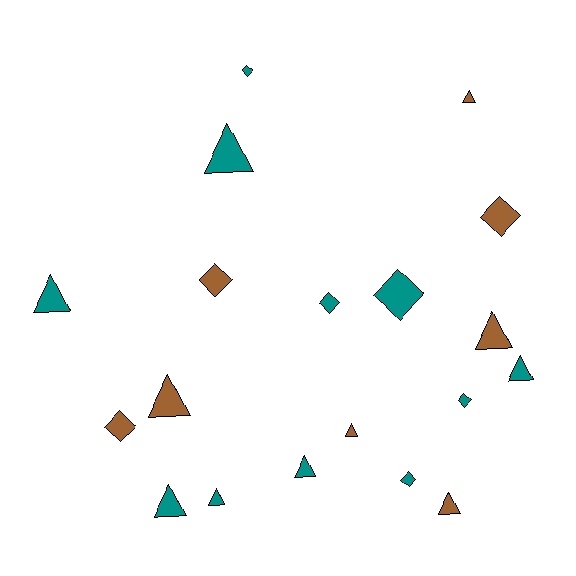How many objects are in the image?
There are 19 objects.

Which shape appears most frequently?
Triangle, with 11 objects.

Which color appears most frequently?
Teal, with 11 objects.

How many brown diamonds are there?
There are 3 brown diamonds.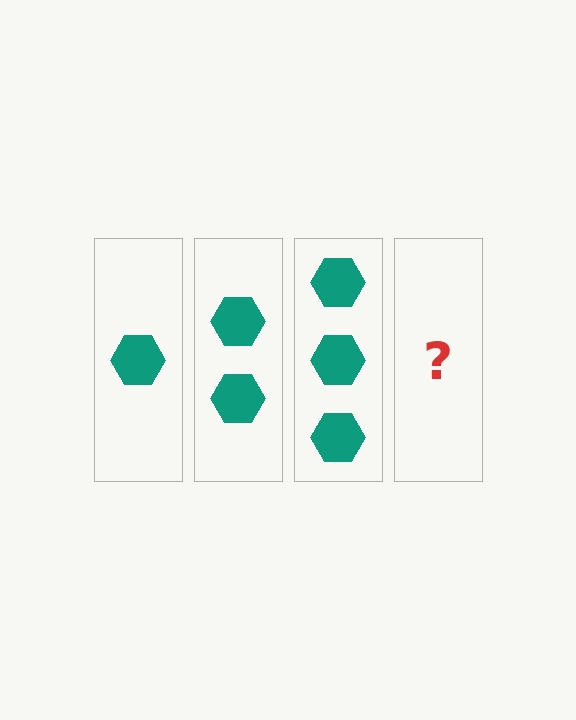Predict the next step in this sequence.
The next step is 4 hexagons.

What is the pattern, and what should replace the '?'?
The pattern is that each step adds one more hexagon. The '?' should be 4 hexagons.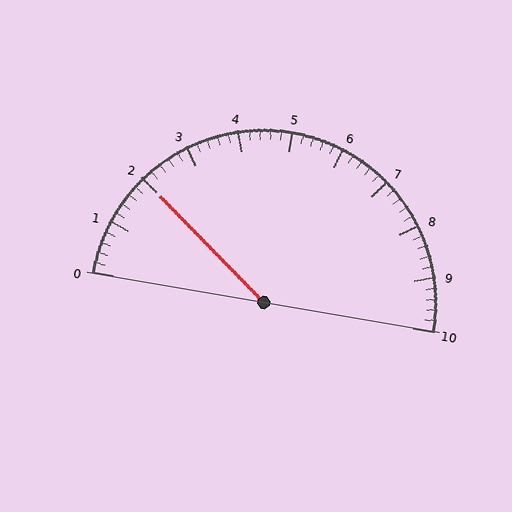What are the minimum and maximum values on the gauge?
The gauge ranges from 0 to 10.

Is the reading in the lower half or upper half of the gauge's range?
The reading is in the lower half of the range (0 to 10).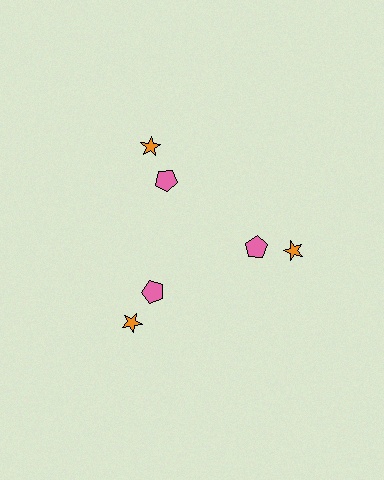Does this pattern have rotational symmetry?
Yes, this pattern has 3-fold rotational symmetry. It looks the same after rotating 120 degrees around the center.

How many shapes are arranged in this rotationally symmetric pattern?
There are 6 shapes, arranged in 3 groups of 2.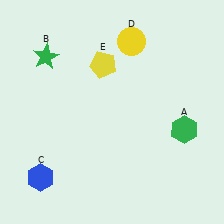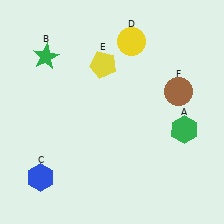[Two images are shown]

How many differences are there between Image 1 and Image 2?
There is 1 difference between the two images.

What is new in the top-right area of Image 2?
A brown circle (F) was added in the top-right area of Image 2.